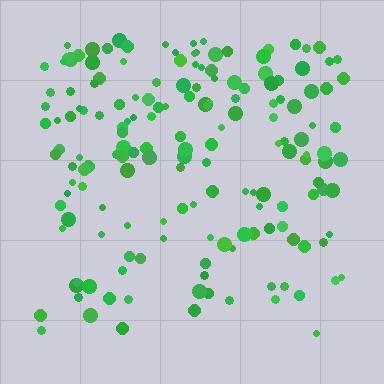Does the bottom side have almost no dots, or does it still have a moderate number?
Still a moderate number, just noticeably fewer than the top.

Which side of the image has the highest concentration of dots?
The top.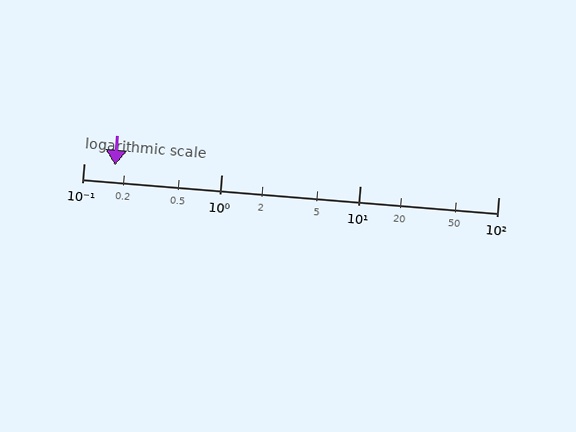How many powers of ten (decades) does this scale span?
The scale spans 3 decades, from 0.1 to 100.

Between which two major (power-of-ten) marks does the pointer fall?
The pointer is between 0.1 and 1.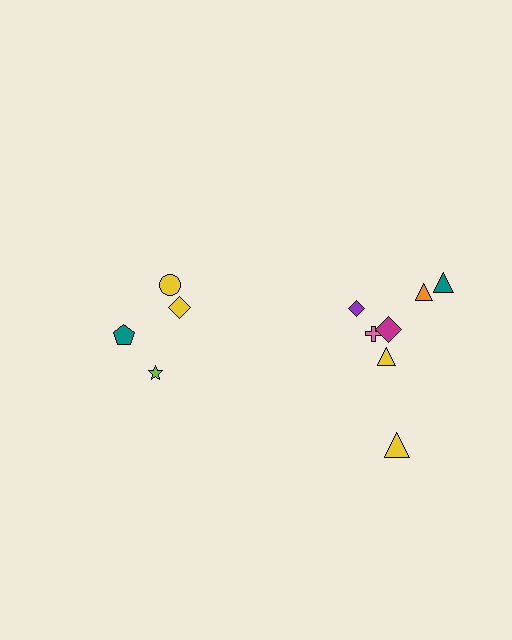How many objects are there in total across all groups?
There are 11 objects.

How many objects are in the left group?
There are 4 objects.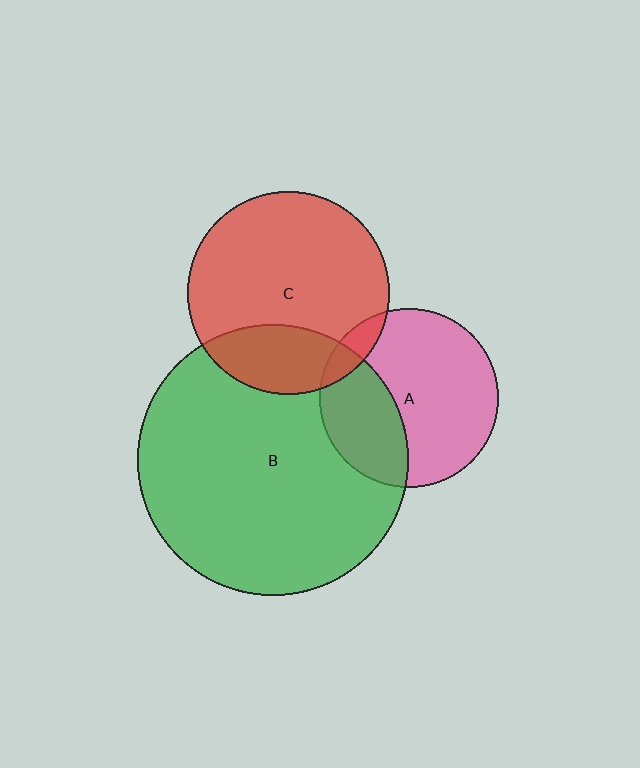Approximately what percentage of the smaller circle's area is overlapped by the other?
Approximately 35%.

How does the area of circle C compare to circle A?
Approximately 1.3 times.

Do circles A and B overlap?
Yes.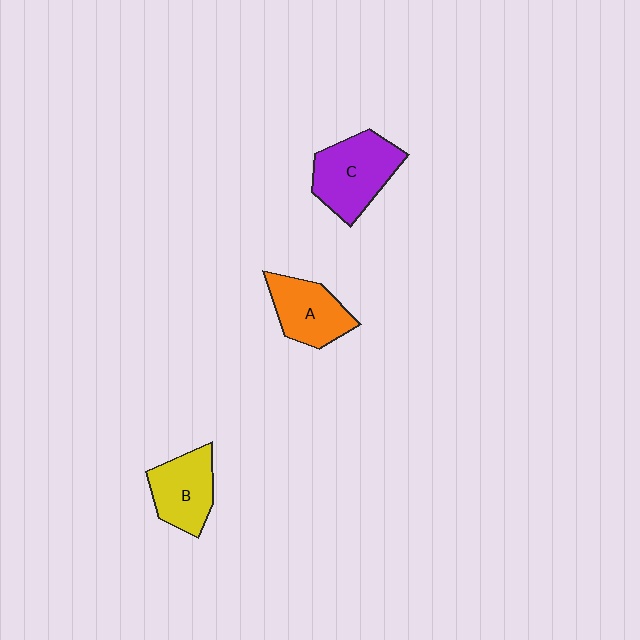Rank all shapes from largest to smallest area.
From largest to smallest: C (purple), B (yellow), A (orange).